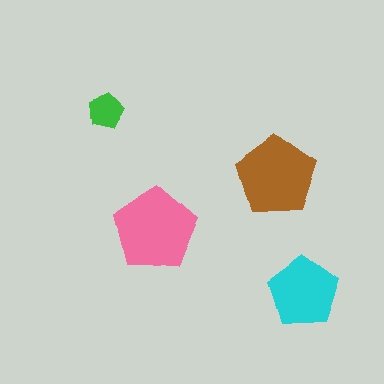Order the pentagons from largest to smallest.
the pink one, the brown one, the cyan one, the green one.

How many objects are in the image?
There are 4 objects in the image.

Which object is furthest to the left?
The green pentagon is leftmost.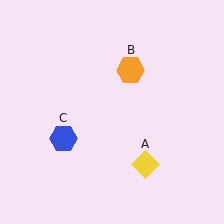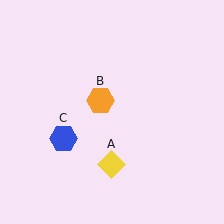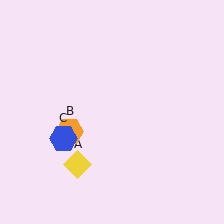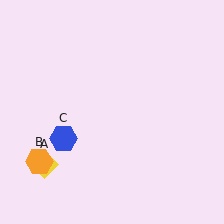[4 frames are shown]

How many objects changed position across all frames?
2 objects changed position: yellow diamond (object A), orange hexagon (object B).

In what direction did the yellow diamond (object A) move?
The yellow diamond (object A) moved left.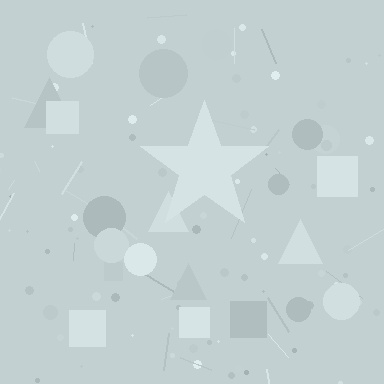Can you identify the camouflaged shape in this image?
The camouflaged shape is a star.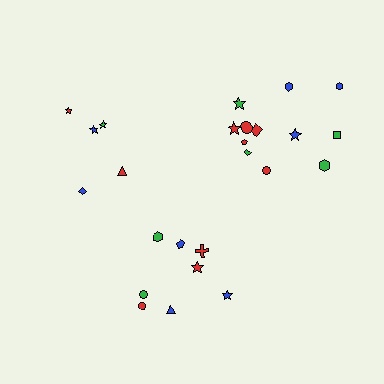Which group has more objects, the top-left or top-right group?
The top-right group.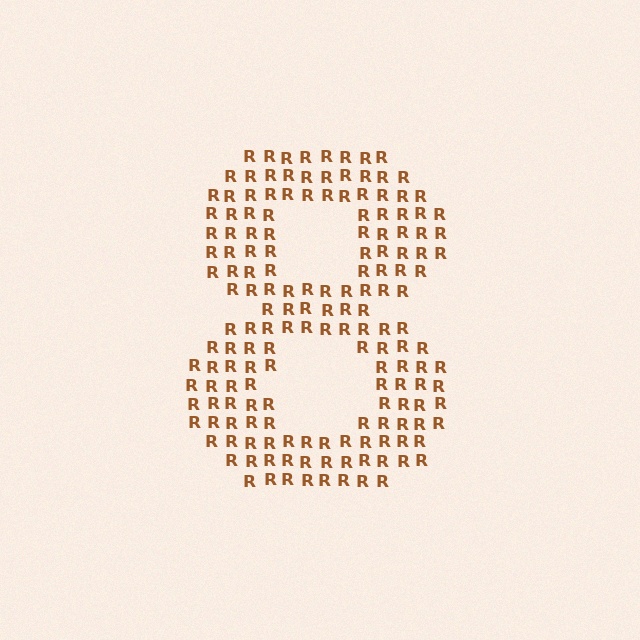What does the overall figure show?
The overall figure shows the digit 8.